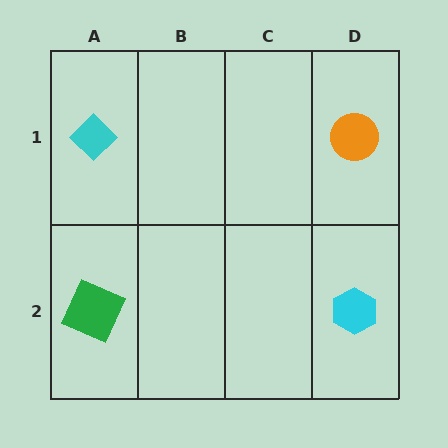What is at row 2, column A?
A green square.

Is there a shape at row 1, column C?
No, that cell is empty.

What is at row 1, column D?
An orange circle.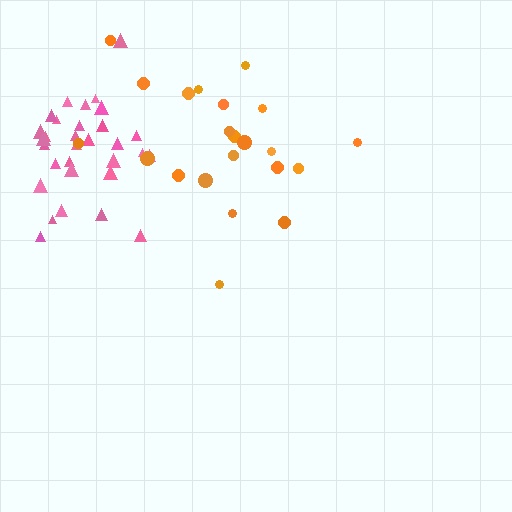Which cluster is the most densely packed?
Pink.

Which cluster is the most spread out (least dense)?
Orange.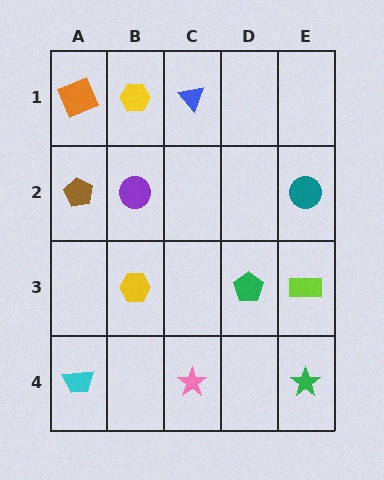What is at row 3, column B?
A yellow hexagon.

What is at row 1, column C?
A blue triangle.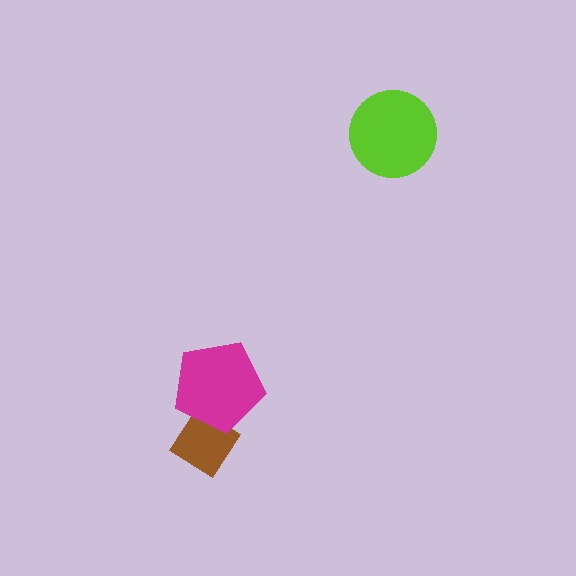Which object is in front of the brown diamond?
The magenta pentagon is in front of the brown diamond.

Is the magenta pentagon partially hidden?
No, no other shape covers it.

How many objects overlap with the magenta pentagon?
1 object overlaps with the magenta pentagon.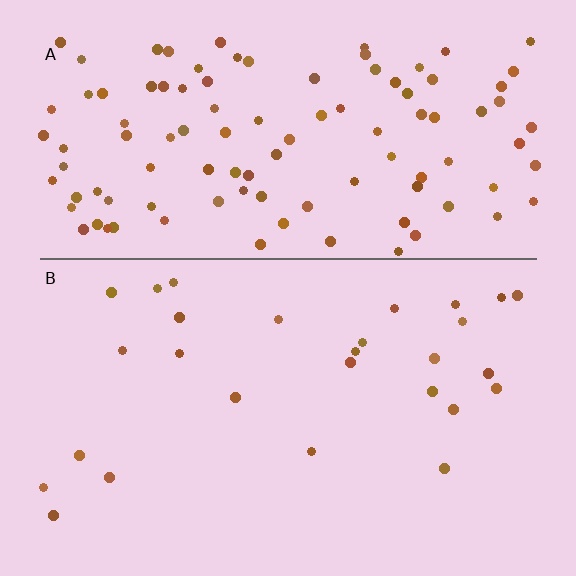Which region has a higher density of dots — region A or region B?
A (the top).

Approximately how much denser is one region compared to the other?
Approximately 3.9× — region A over region B.